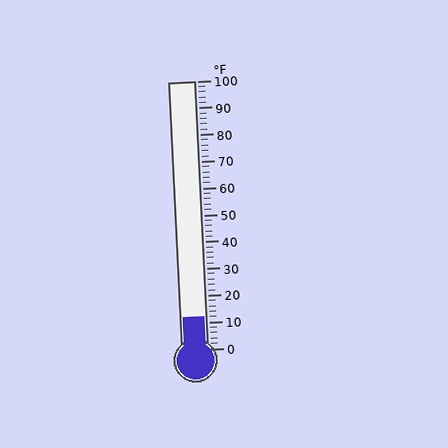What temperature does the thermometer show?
The thermometer shows approximately 12°F.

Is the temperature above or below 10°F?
The temperature is above 10°F.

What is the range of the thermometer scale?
The thermometer scale ranges from 0°F to 100°F.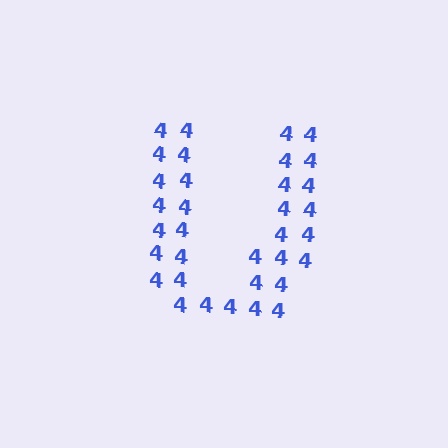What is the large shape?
The large shape is the letter U.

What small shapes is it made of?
It is made of small digit 4's.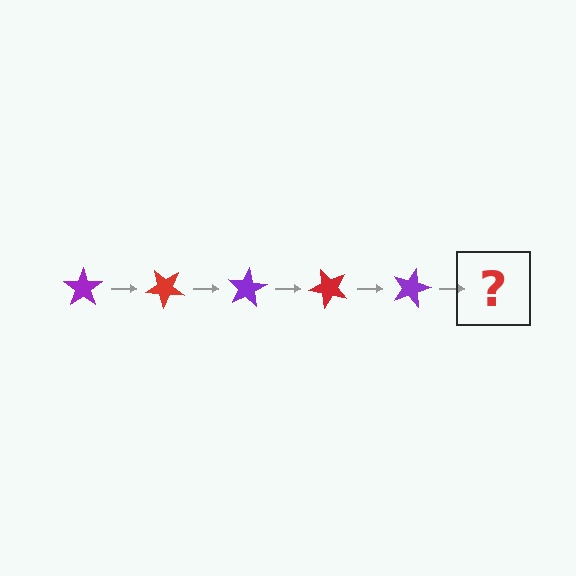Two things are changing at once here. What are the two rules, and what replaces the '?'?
The two rules are that it rotates 40 degrees each step and the color cycles through purple and red. The '?' should be a red star, rotated 200 degrees from the start.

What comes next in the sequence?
The next element should be a red star, rotated 200 degrees from the start.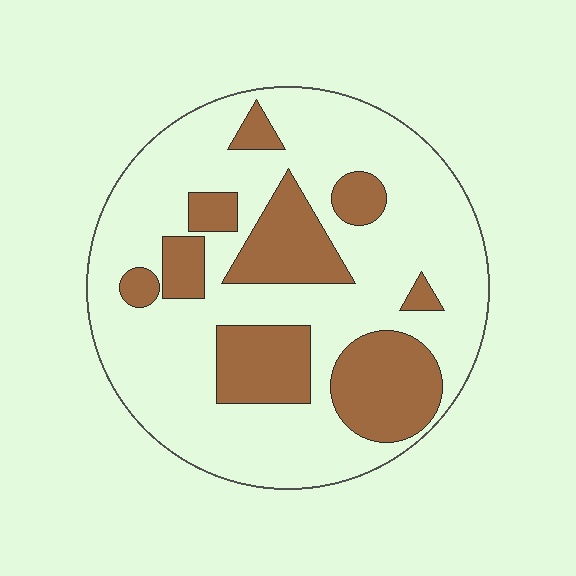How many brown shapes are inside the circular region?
9.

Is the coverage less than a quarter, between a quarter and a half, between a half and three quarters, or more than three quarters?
Between a quarter and a half.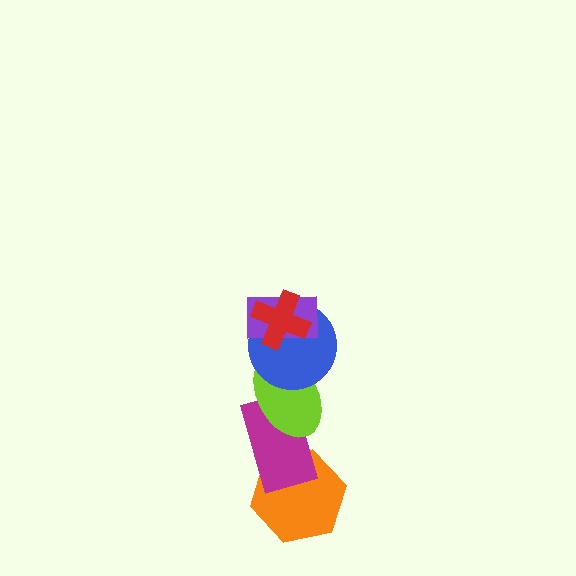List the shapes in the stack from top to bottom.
From top to bottom: the red cross, the purple rectangle, the blue circle, the lime ellipse, the magenta rectangle, the orange hexagon.